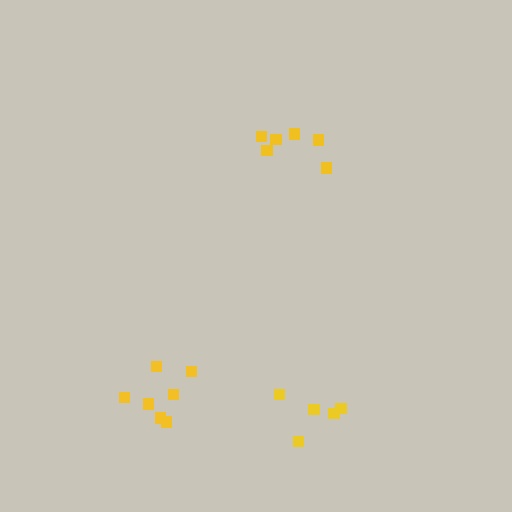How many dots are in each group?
Group 1: 5 dots, Group 2: 7 dots, Group 3: 6 dots (18 total).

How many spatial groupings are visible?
There are 3 spatial groupings.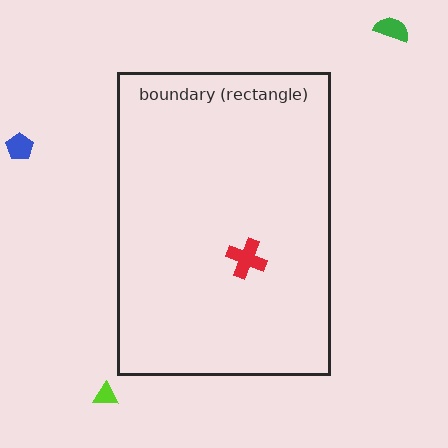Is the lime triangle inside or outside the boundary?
Outside.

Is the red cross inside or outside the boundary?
Inside.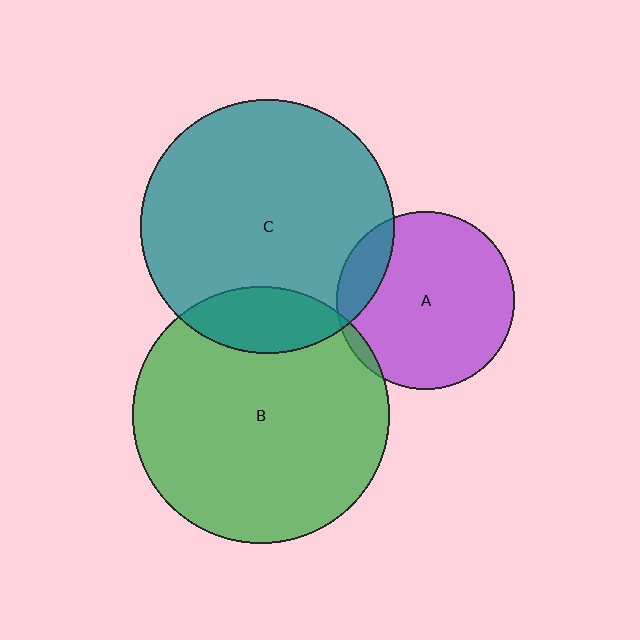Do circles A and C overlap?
Yes.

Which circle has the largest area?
Circle B (green).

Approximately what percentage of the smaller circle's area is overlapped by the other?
Approximately 15%.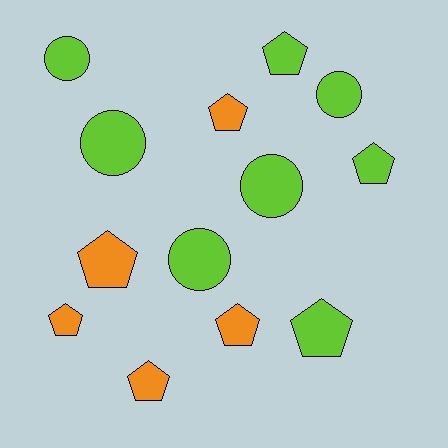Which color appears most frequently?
Lime, with 8 objects.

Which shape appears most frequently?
Pentagon, with 8 objects.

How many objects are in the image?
There are 13 objects.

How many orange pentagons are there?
There are 5 orange pentagons.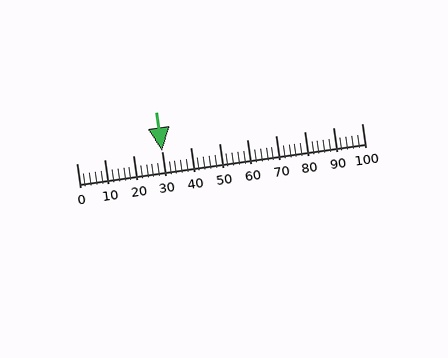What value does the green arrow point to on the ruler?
The green arrow points to approximately 30.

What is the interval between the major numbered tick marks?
The major tick marks are spaced 10 units apart.